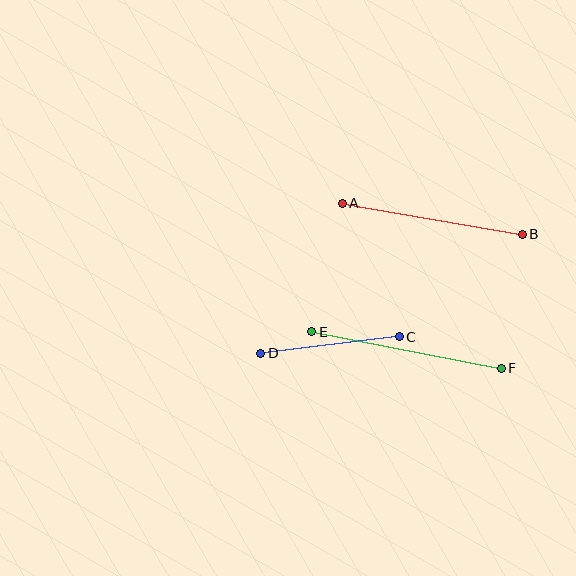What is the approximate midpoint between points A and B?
The midpoint is at approximately (432, 219) pixels.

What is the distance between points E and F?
The distance is approximately 193 pixels.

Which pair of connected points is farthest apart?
Points E and F are farthest apart.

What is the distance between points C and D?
The distance is approximately 139 pixels.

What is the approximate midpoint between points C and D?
The midpoint is at approximately (330, 345) pixels.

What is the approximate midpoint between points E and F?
The midpoint is at approximately (406, 350) pixels.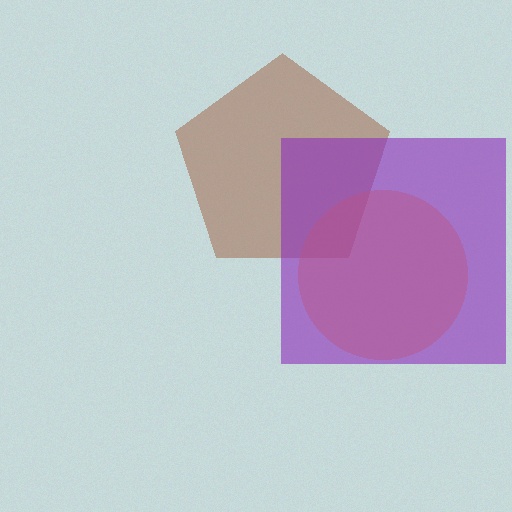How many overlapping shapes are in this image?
There are 3 overlapping shapes in the image.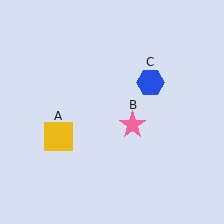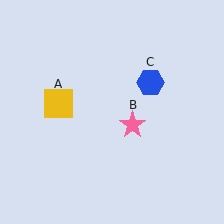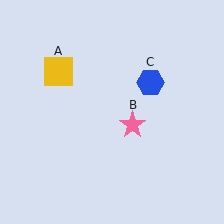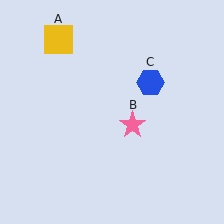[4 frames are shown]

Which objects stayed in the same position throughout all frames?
Pink star (object B) and blue hexagon (object C) remained stationary.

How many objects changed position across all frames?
1 object changed position: yellow square (object A).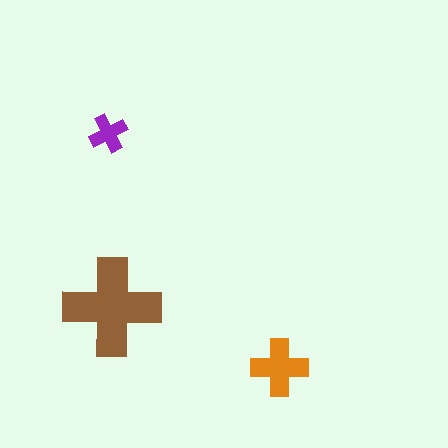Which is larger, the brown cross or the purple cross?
The brown one.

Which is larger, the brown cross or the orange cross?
The brown one.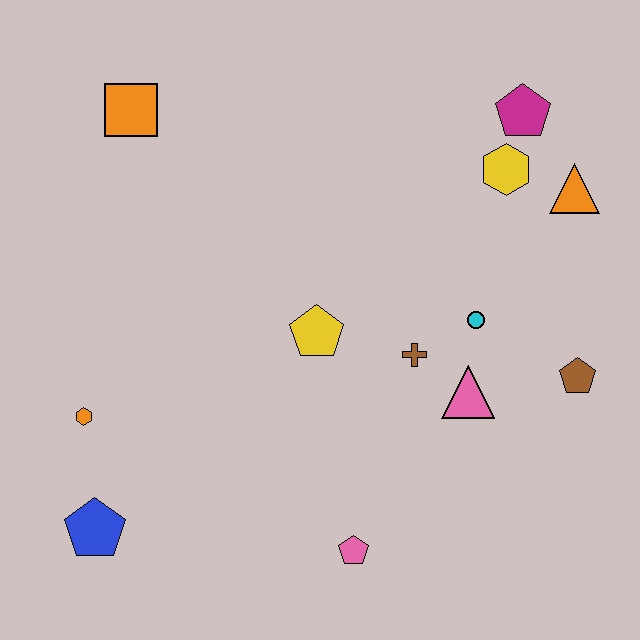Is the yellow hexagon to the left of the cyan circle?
No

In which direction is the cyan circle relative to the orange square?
The cyan circle is to the right of the orange square.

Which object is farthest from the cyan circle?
The blue pentagon is farthest from the cyan circle.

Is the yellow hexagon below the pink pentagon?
No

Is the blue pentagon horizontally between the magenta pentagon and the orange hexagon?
Yes